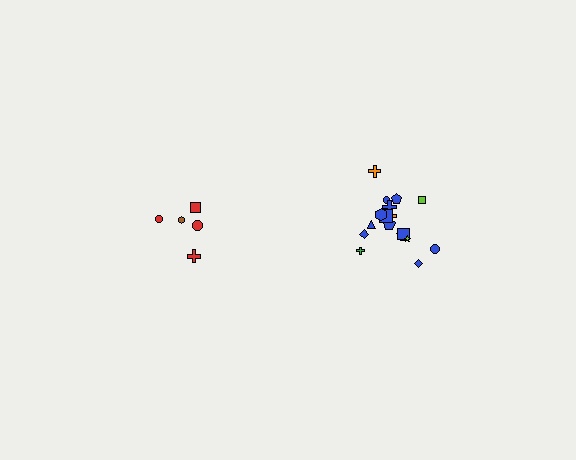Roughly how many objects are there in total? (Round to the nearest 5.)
Roughly 25 objects in total.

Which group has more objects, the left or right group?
The right group.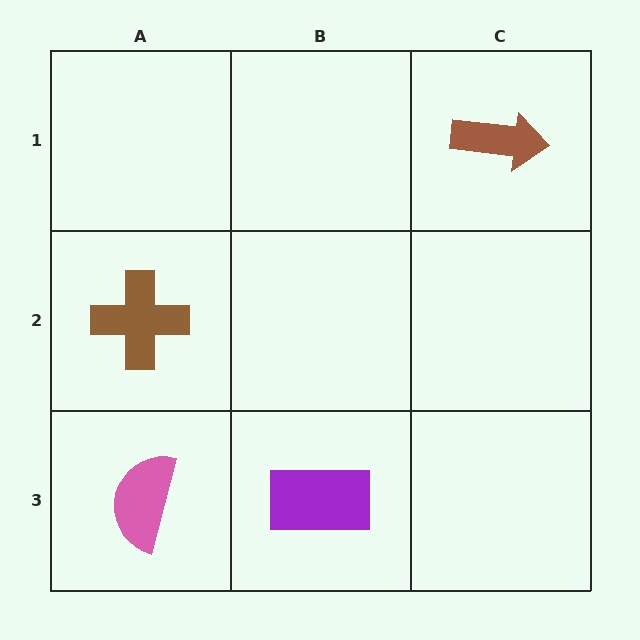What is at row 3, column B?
A purple rectangle.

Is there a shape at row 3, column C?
No, that cell is empty.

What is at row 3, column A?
A pink semicircle.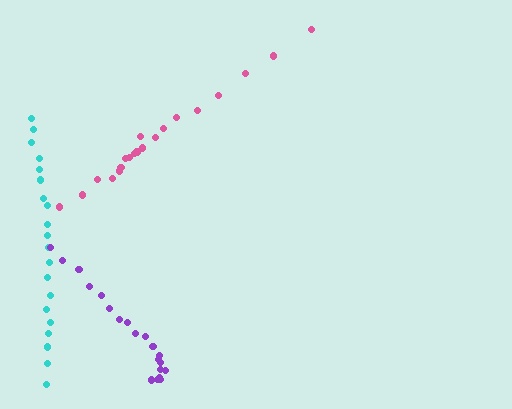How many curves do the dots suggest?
There are 3 distinct paths.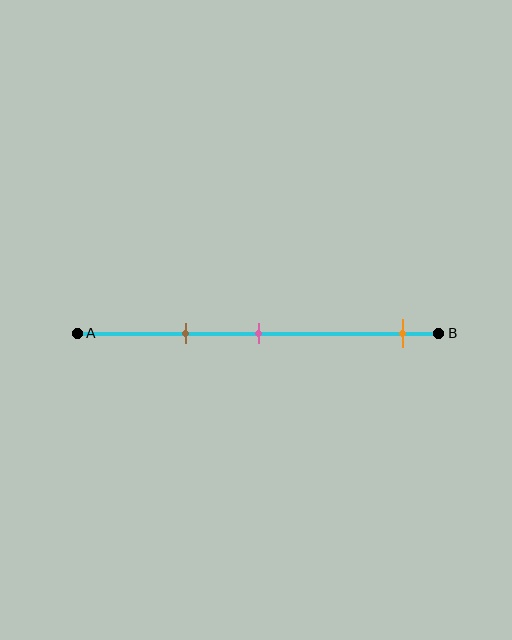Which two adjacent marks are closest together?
The brown and pink marks are the closest adjacent pair.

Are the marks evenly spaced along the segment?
No, the marks are not evenly spaced.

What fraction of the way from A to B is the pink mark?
The pink mark is approximately 50% (0.5) of the way from A to B.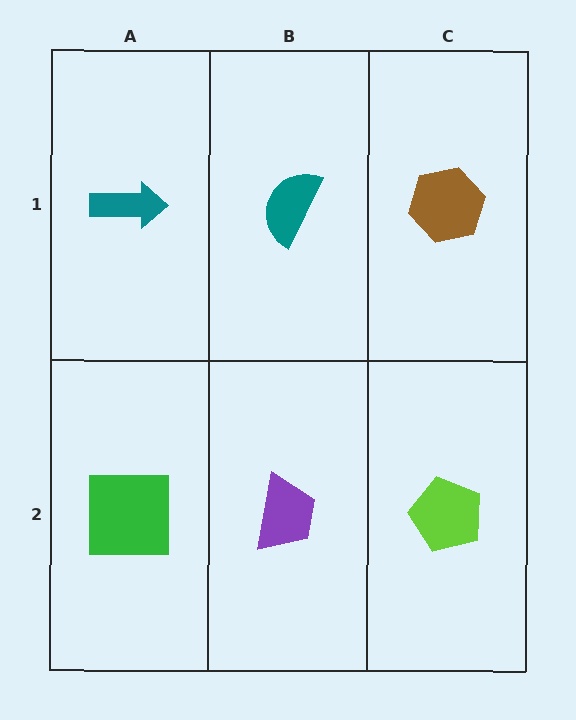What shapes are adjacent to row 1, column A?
A green square (row 2, column A), a teal semicircle (row 1, column B).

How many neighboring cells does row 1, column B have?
3.